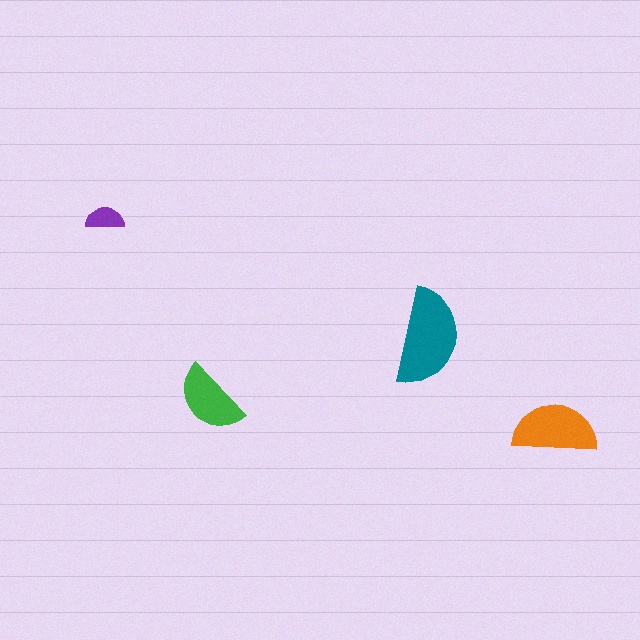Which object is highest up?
The purple semicircle is topmost.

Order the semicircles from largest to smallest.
the teal one, the orange one, the green one, the purple one.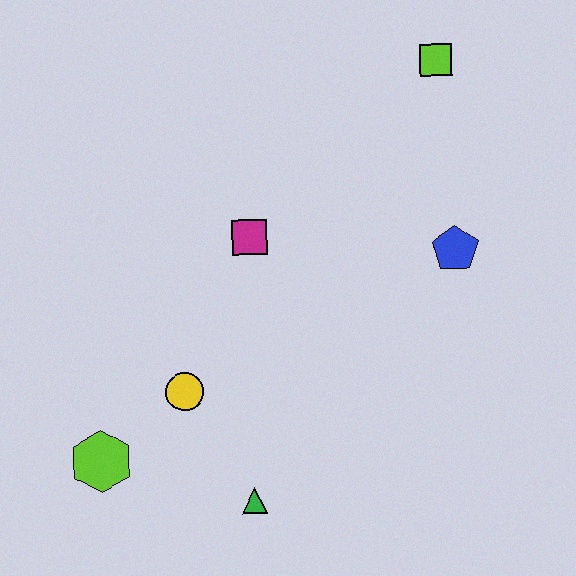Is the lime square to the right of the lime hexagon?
Yes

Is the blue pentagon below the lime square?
Yes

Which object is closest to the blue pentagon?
The lime square is closest to the blue pentagon.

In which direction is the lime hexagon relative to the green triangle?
The lime hexagon is to the left of the green triangle.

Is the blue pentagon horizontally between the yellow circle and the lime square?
No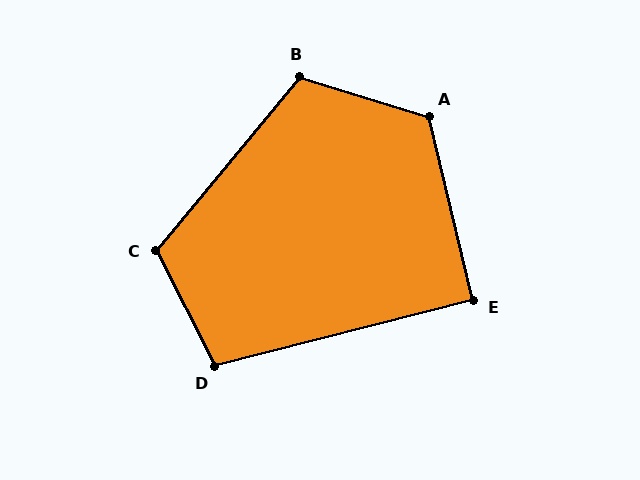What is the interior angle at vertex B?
Approximately 112 degrees (obtuse).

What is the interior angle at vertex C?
Approximately 113 degrees (obtuse).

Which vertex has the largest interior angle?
A, at approximately 121 degrees.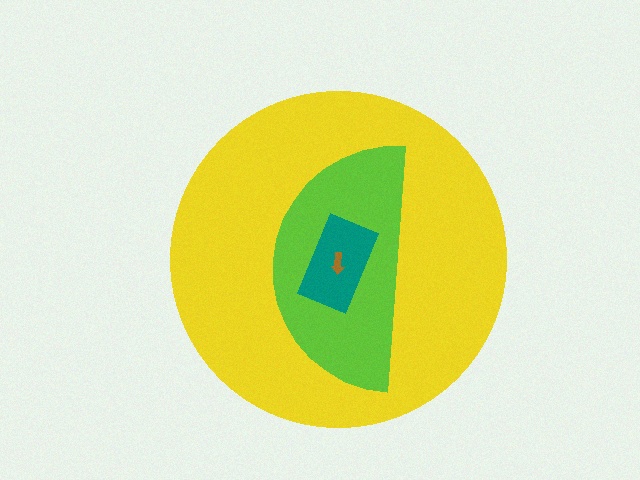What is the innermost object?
The brown arrow.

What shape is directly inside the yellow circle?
The lime semicircle.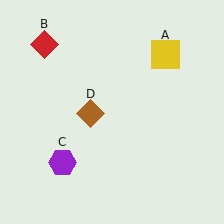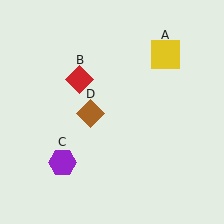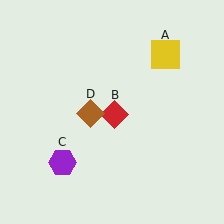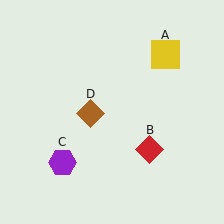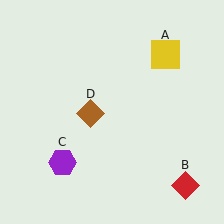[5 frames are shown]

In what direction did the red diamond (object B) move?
The red diamond (object B) moved down and to the right.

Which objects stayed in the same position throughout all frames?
Yellow square (object A) and purple hexagon (object C) and brown diamond (object D) remained stationary.